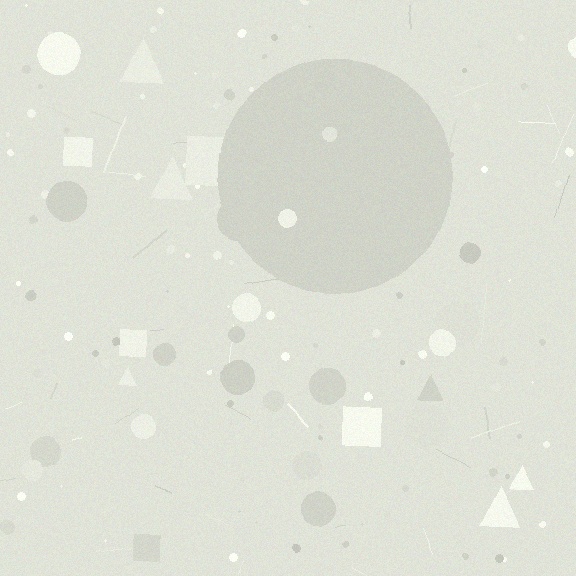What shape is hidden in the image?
A circle is hidden in the image.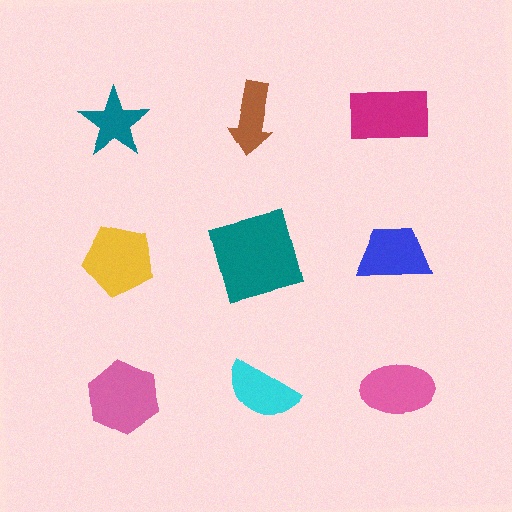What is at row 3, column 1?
A pink hexagon.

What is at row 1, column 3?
A magenta rectangle.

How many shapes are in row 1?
3 shapes.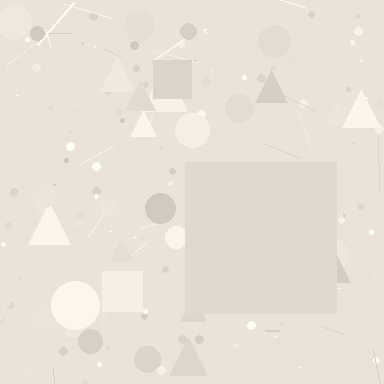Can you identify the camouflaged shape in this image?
The camouflaged shape is a square.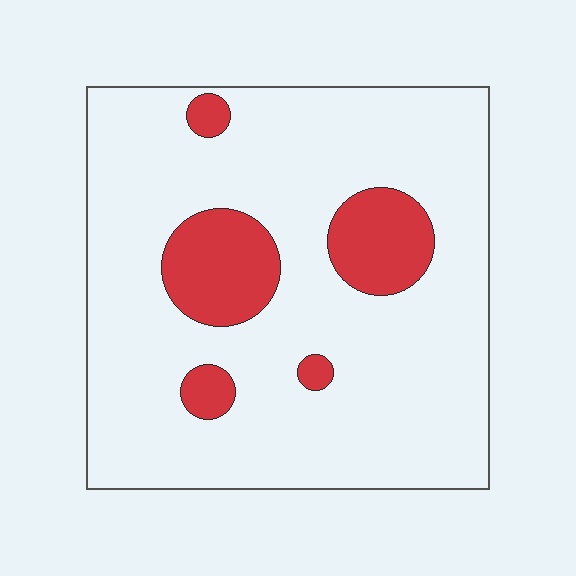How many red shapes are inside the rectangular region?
5.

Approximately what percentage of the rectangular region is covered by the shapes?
Approximately 15%.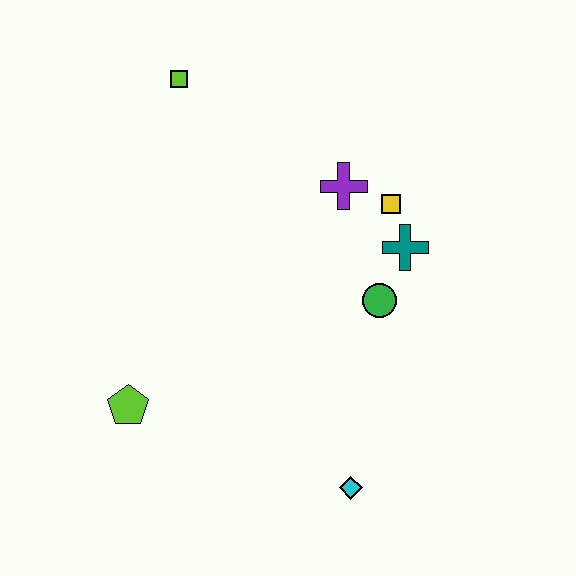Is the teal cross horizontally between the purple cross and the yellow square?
No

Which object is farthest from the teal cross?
The lime pentagon is farthest from the teal cross.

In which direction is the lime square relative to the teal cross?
The lime square is to the left of the teal cross.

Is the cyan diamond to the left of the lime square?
No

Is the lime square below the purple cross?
No